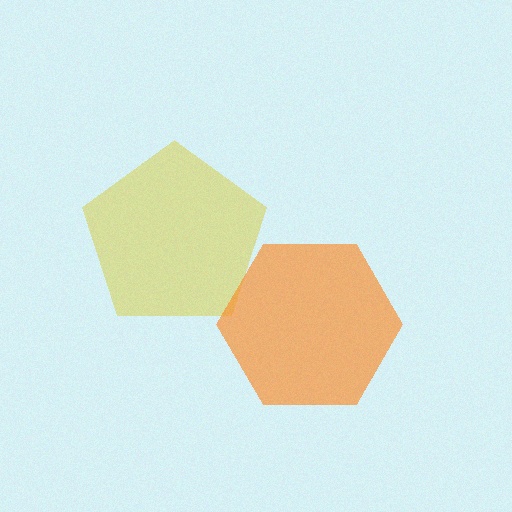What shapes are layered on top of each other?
The layered shapes are: a yellow pentagon, an orange hexagon.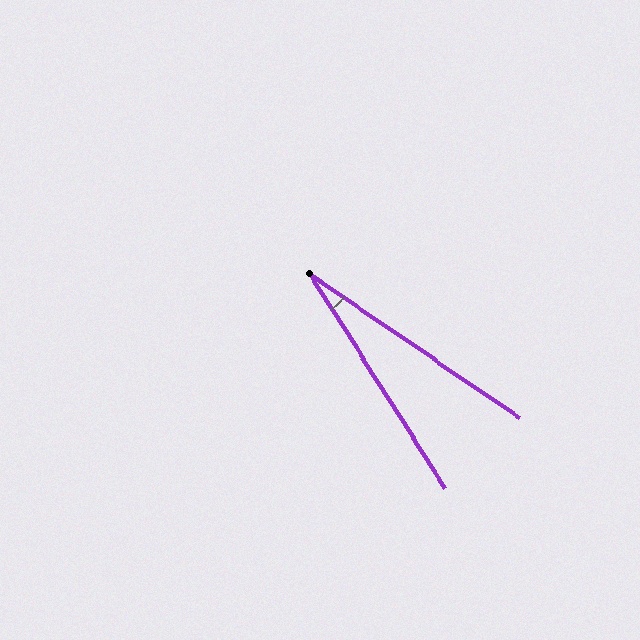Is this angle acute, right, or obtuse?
It is acute.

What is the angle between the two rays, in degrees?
Approximately 23 degrees.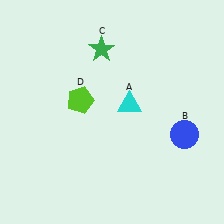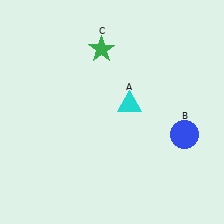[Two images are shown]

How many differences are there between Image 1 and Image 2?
There is 1 difference between the two images.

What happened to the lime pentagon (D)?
The lime pentagon (D) was removed in Image 2. It was in the top-left area of Image 1.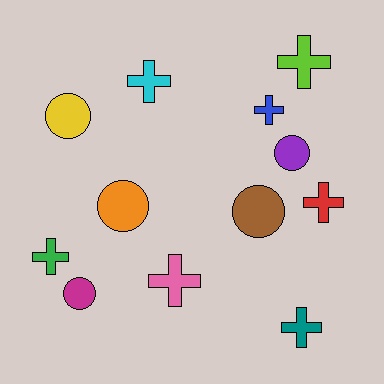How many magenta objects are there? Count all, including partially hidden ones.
There is 1 magenta object.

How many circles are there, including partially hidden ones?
There are 5 circles.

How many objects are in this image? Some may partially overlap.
There are 12 objects.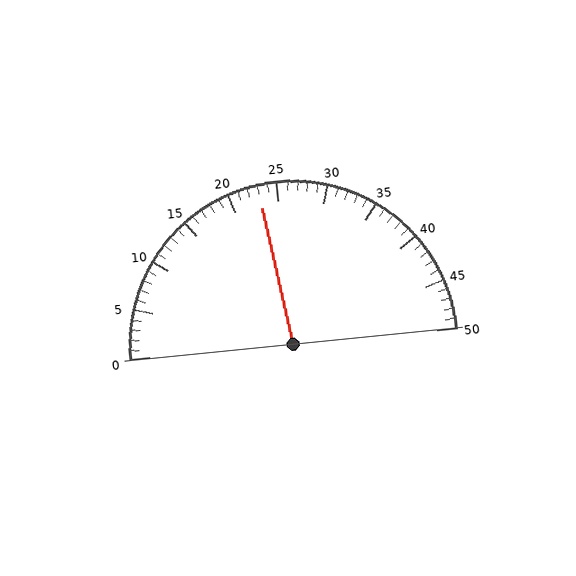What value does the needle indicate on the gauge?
The needle indicates approximately 23.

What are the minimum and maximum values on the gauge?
The gauge ranges from 0 to 50.